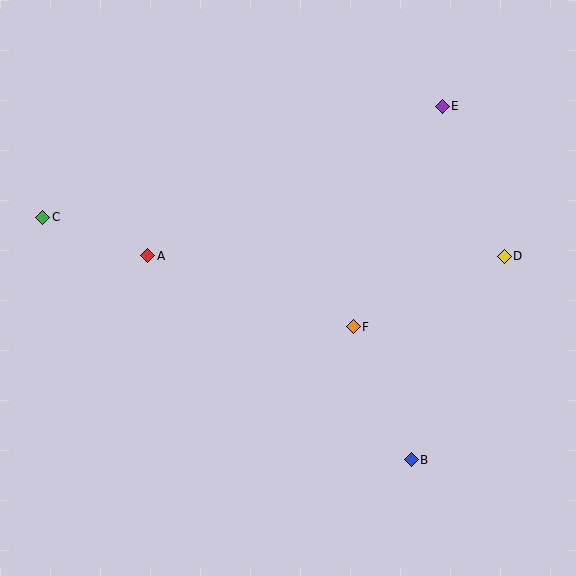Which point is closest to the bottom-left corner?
Point A is closest to the bottom-left corner.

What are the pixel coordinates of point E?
Point E is at (442, 106).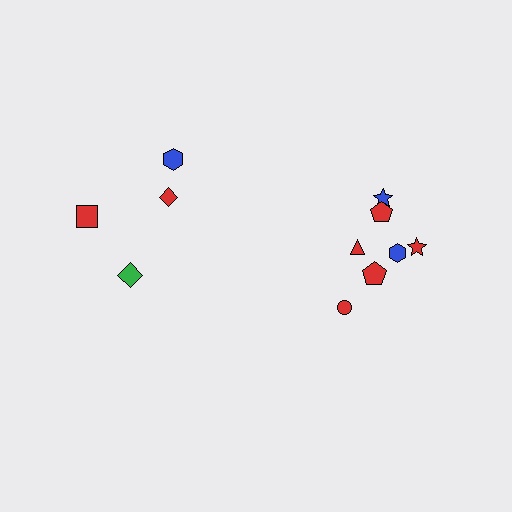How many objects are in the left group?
There are 4 objects.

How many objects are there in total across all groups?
There are 11 objects.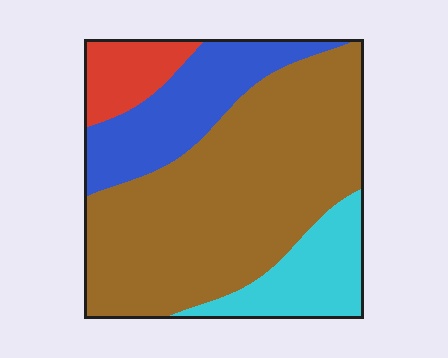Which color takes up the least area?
Red, at roughly 10%.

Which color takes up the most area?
Brown, at roughly 60%.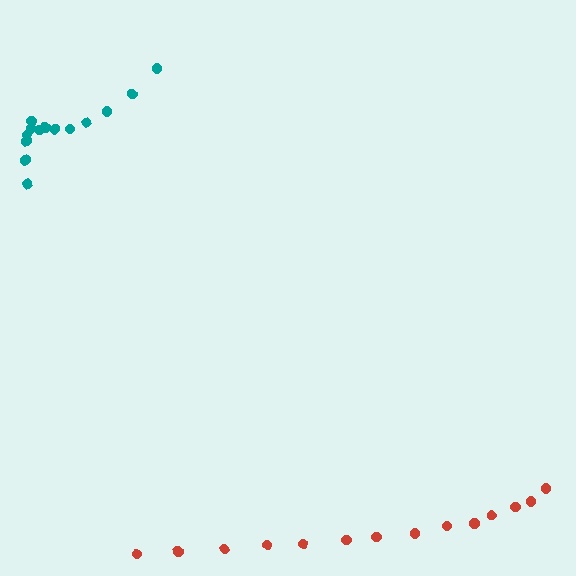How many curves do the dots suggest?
There are 2 distinct paths.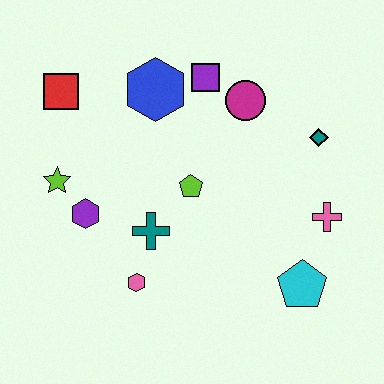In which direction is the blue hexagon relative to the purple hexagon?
The blue hexagon is above the purple hexagon.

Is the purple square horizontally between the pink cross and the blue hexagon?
Yes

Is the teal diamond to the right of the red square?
Yes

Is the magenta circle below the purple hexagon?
No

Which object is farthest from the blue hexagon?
The cyan pentagon is farthest from the blue hexagon.